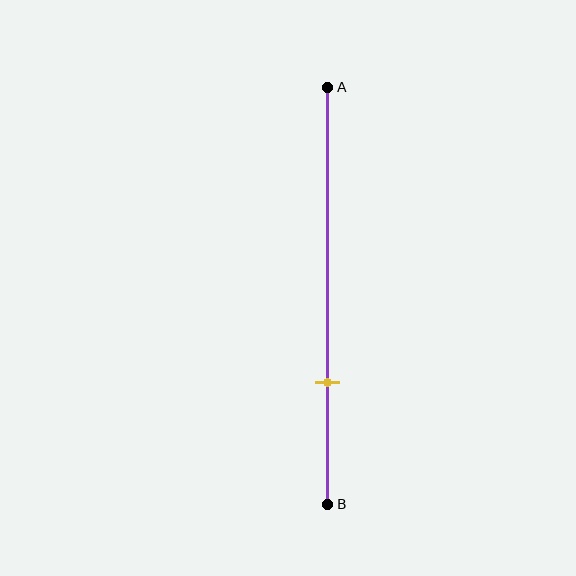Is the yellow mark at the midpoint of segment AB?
No, the mark is at about 70% from A, not at the 50% midpoint.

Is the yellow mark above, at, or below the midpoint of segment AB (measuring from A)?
The yellow mark is below the midpoint of segment AB.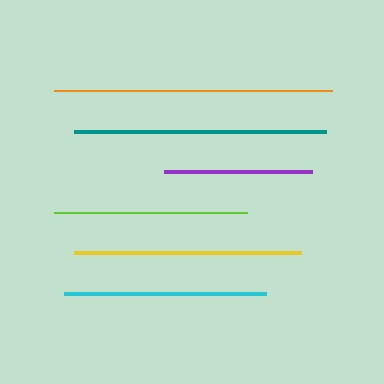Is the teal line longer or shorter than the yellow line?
The teal line is longer than the yellow line.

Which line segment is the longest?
The orange line is the longest at approximately 277 pixels.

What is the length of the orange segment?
The orange segment is approximately 277 pixels long.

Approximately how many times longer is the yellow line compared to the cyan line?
The yellow line is approximately 1.1 times the length of the cyan line.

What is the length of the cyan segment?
The cyan segment is approximately 203 pixels long.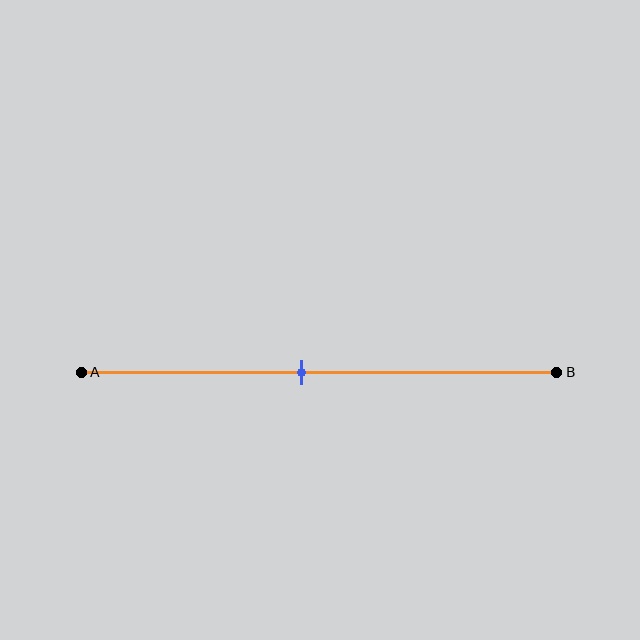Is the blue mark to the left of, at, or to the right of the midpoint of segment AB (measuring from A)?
The blue mark is to the left of the midpoint of segment AB.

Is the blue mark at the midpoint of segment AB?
No, the mark is at about 45% from A, not at the 50% midpoint.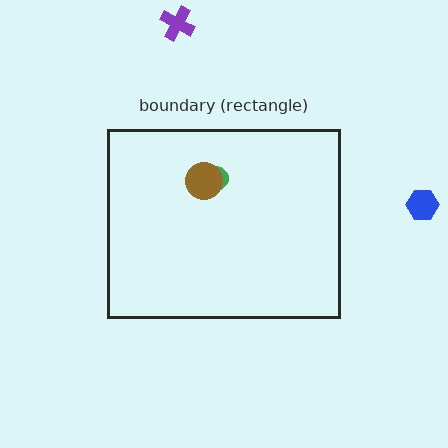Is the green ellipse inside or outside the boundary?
Inside.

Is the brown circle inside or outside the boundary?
Inside.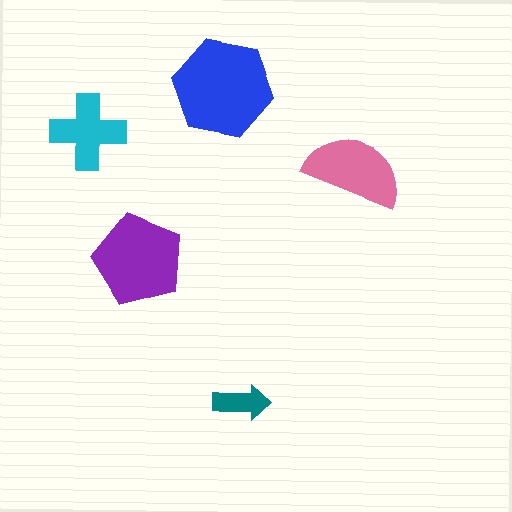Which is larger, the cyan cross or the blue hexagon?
The blue hexagon.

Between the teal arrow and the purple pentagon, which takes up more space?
The purple pentagon.